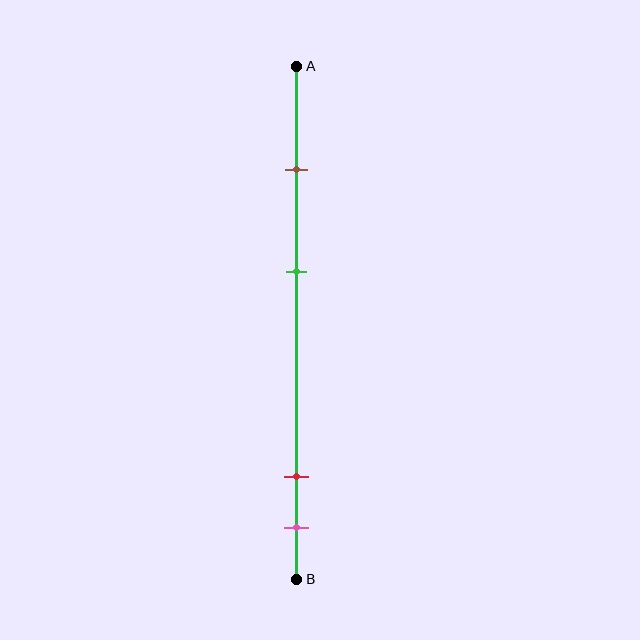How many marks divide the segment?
There are 4 marks dividing the segment.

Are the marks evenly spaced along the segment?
No, the marks are not evenly spaced.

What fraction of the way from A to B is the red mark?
The red mark is approximately 80% (0.8) of the way from A to B.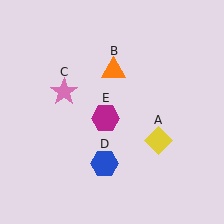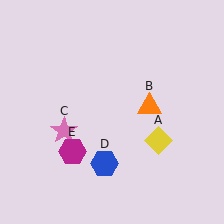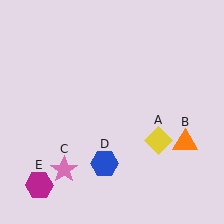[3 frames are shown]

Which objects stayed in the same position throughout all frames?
Yellow diamond (object A) and blue hexagon (object D) remained stationary.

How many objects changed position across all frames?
3 objects changed position: orange triangle (object B), pink star (object C), magenta hexagon (object E).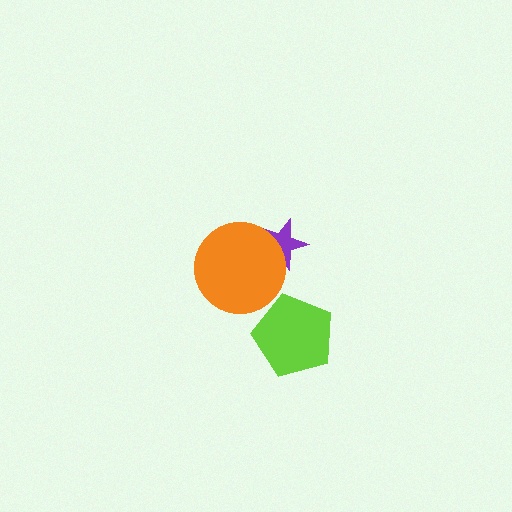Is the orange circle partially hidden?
No, no other shape covers it.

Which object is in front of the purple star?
The orange circle is in front of the purple star.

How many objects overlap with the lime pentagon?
0 objects overlap with the lime pentagon.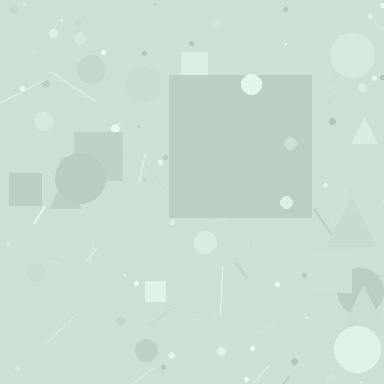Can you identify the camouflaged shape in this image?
The camouflaged shape is a square.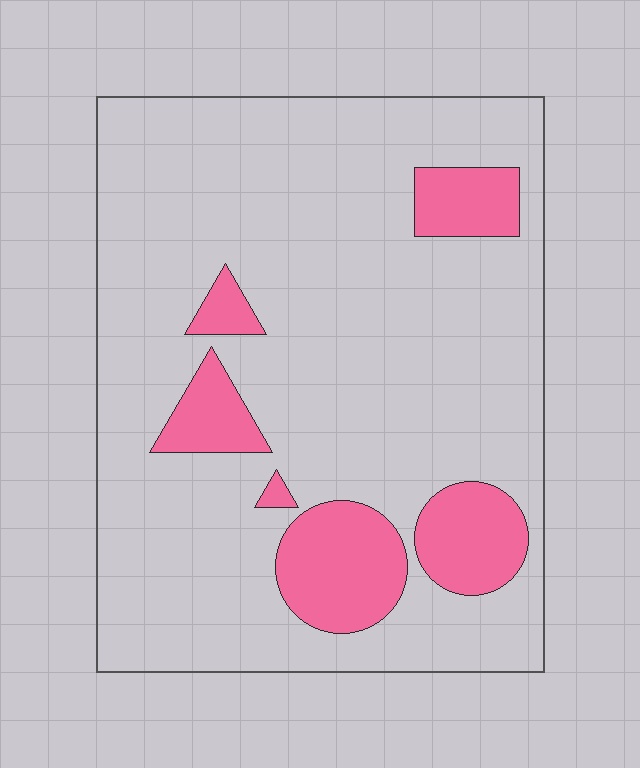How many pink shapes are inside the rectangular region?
6.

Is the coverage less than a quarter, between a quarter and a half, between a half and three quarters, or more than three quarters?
Less than a quarter.